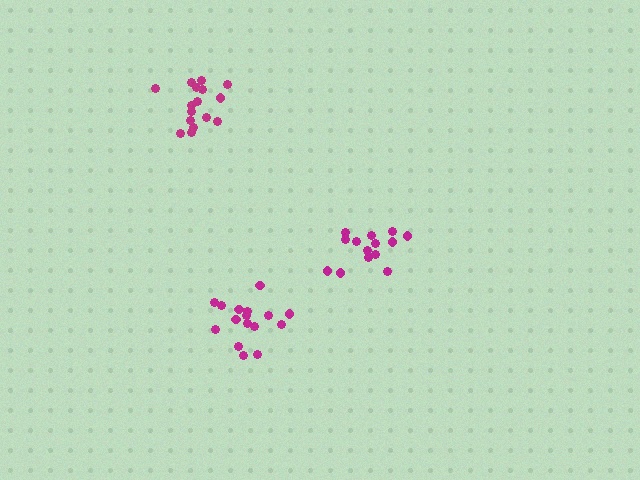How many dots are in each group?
Group 1: 16 dots, Group 2: 14 dots, Group 3: 16 dots (46 total).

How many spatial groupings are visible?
There are 3 spatial groupings.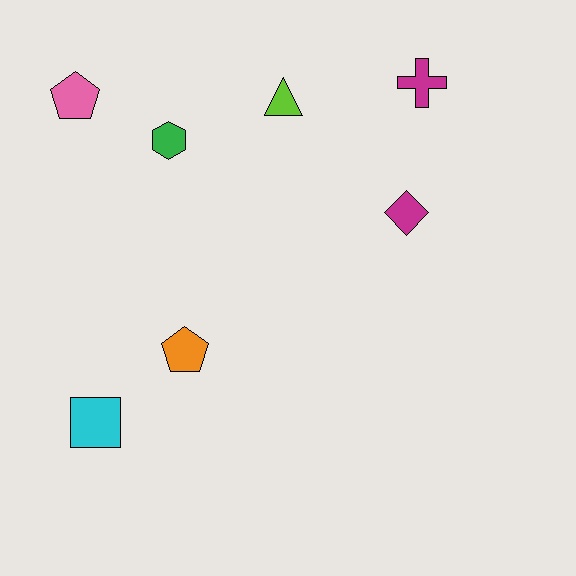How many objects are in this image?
There are 7 objects.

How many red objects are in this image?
There are no red objects.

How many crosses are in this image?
There is 1 cross.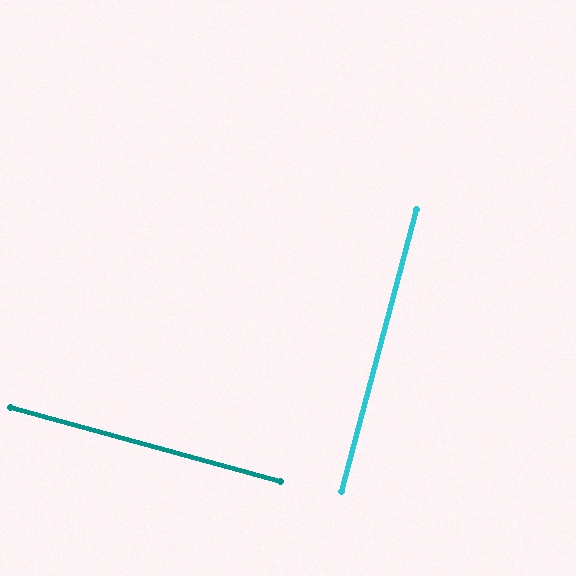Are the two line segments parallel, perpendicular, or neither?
Perpendicular — they meet at approximately 90°.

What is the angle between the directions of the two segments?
Approximately 90 degrees.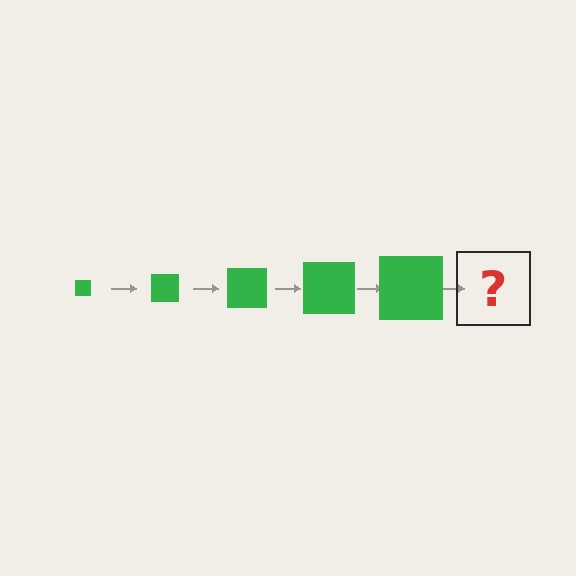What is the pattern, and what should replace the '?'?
The pattern is that the square gets progressively larger each step. The '?' should be a green square, larger than the previous one.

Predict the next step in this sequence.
The next step is a green square, larger than the previous one.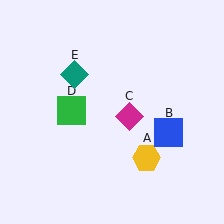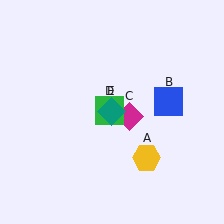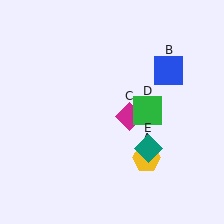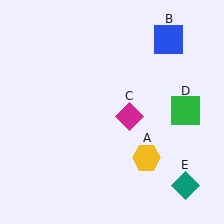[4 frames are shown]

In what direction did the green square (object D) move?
The green square (object D) moved right.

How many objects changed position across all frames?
3 objects changed position: blue square (object B), green square (object D), teal diamond (object E).